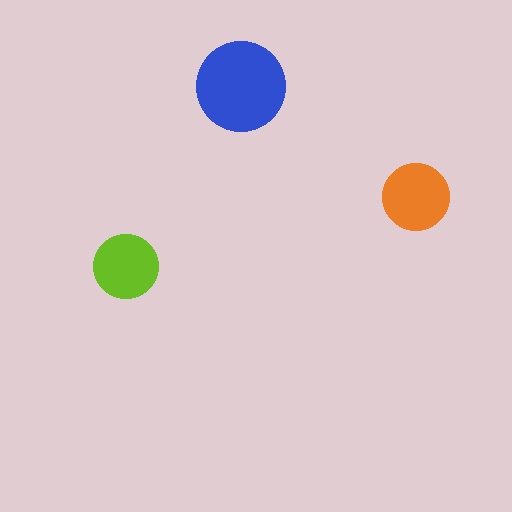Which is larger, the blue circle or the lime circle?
The blue one.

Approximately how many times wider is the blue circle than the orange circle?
About 1.5 times wider.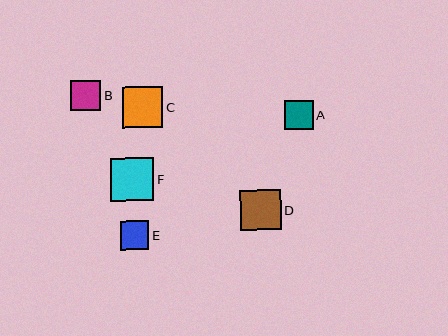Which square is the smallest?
Square A is the smallest with a size of approximately 29 pixels.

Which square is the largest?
Square F is the largest with a size of approximately 43 pixels.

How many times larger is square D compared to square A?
Square D is approximately 1.4 times the size of square A.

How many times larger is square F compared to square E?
Square F is approximately 1.5 times the size of square E.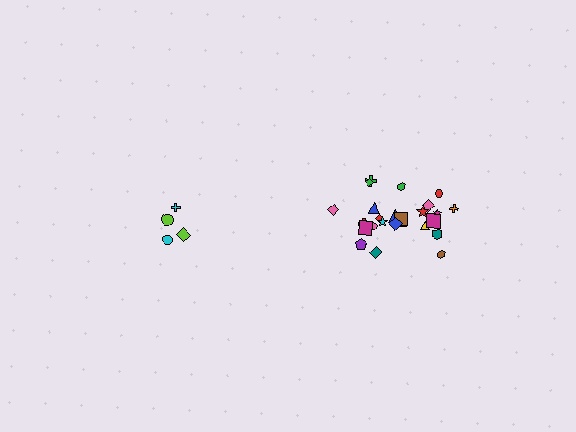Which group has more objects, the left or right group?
The right group.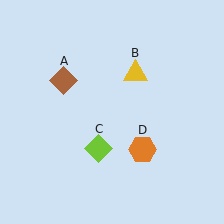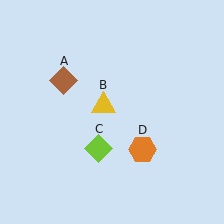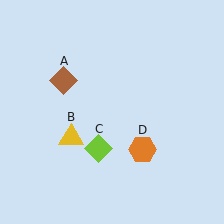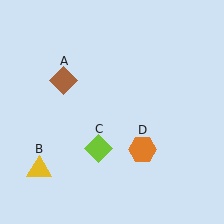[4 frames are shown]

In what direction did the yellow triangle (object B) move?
The yellow triangle (object B) moved down and to the left.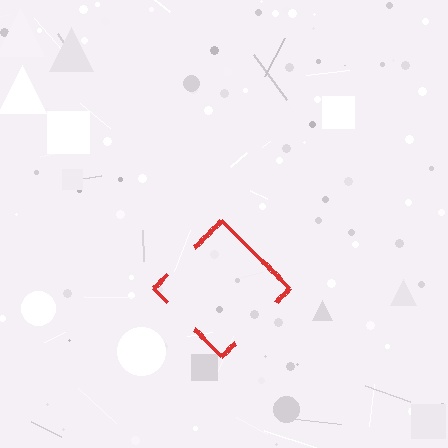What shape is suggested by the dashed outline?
The dashed outline suggests a diamond.